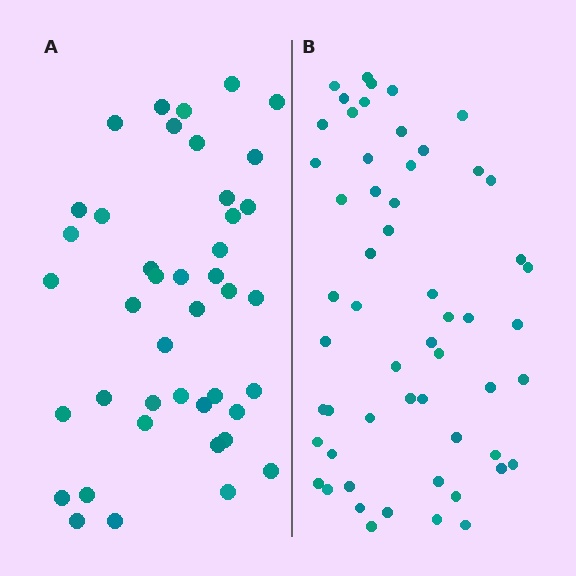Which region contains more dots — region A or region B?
Region B (the right region) has more dots.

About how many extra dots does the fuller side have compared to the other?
Region B has approximately 15 more dots than region A.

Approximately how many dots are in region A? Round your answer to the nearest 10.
About 40 dots. (The exact count is 42, which rounds to 40.)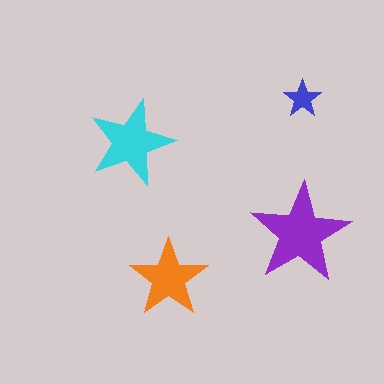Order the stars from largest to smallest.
the purple one, the cyan one, the orange one, the blue one.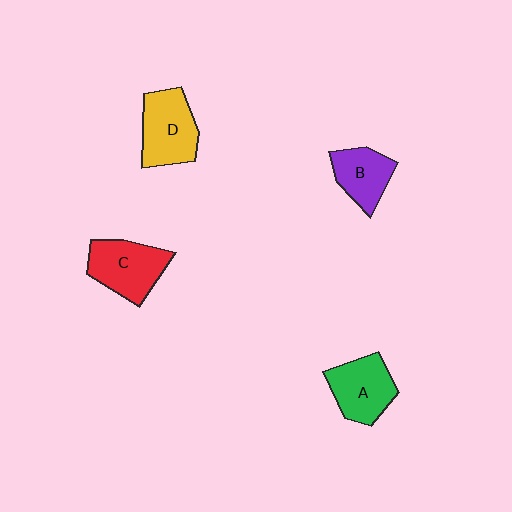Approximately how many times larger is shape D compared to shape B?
Approximately 1.3 times.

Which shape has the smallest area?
Shape B (purple).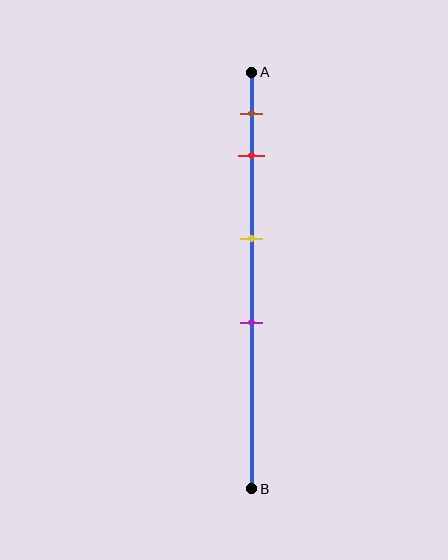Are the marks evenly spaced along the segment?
No, the marks are not evenly spaced.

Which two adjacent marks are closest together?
The brown and red marks are the closest adjacent pair.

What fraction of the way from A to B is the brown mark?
The brown mark is approximately 10% (0.1) of the way from A to B.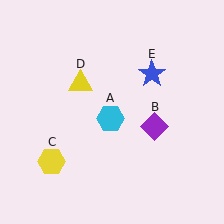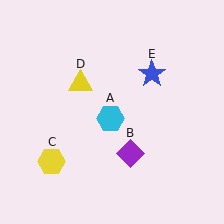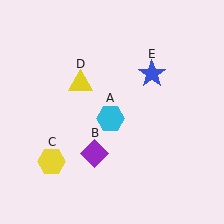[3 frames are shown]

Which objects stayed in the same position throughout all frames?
Cyan hexagon (object A) and yellow hexagon (object C) and yellow triangle (object D) and blue star (object E) remained stationary.